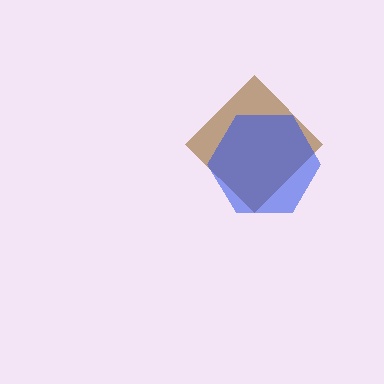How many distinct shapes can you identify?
There are 2 distinct shapes: a brown diamond, a blue hexagon.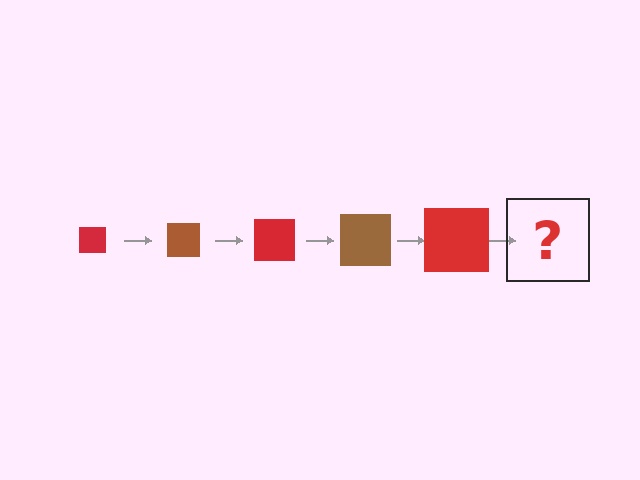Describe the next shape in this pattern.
It should be a brown square, larger than the previous one.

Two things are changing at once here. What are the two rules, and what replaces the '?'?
The two rules are that the square grows larger each step and the color cycles through red and brown. The '?' should be a brown square, larger than the previous one.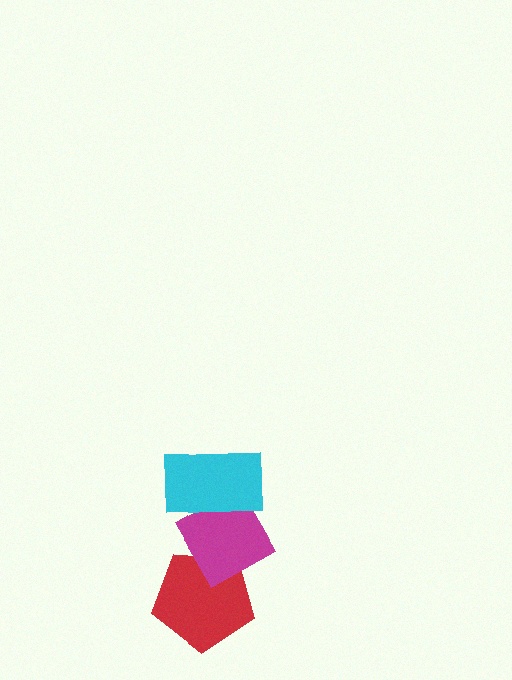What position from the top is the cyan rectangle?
The cyan rectangle is 1st from the top.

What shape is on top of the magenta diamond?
The cyan rectangle is on top of the magenta diamond.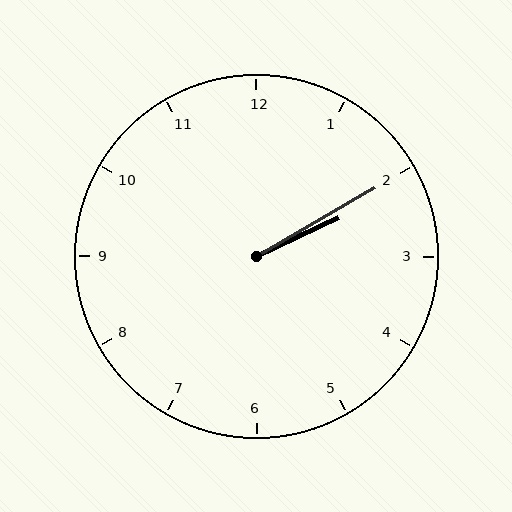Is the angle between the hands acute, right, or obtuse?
It is acute.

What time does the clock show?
2:10.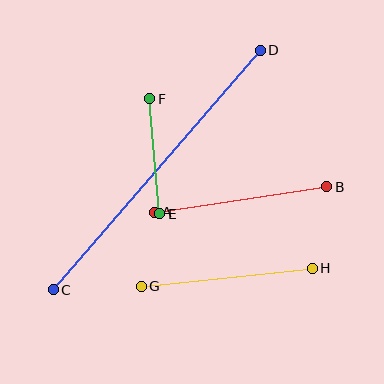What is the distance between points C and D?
The distance is approximately 317 pixels.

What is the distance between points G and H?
The distance is approximately 172 pixels.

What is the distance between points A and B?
The distance is approximately 174 pixels.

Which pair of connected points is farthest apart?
Points C and D are farthest apart.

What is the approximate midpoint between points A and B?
The midpoint is at approximately (241, 200) pixels.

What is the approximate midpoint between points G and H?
The midpoint is at approximately (227, 277) pixels.